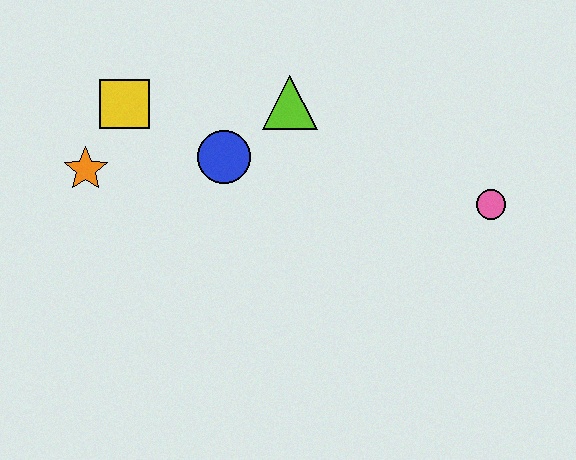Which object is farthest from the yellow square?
The pink circle is farthest from the yellow square.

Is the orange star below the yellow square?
Yes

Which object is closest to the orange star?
The yellow square is closest to the orange star.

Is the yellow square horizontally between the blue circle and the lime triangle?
No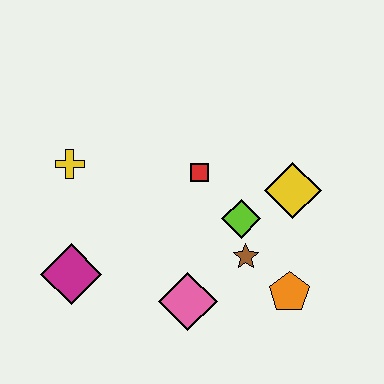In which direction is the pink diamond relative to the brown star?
The pink diamond is to the left of the brown star.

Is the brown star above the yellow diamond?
No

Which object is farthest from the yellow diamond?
The magenta diamond is farthest from the yellow diamond.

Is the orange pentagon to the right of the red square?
Yes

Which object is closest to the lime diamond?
The brown star is closest to the lime diamond.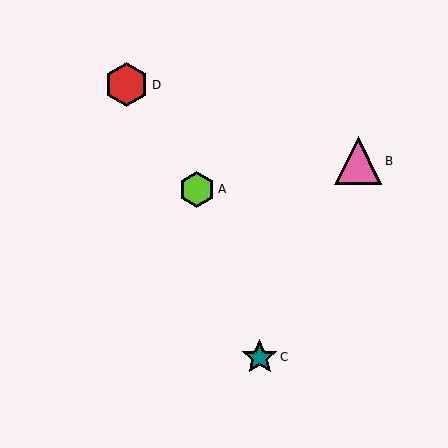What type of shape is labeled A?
Shape A is a lime hexagon.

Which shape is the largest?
The pink triangle (labeled B) is the largest.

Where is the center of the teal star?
The center of the teal star is at (260, 358).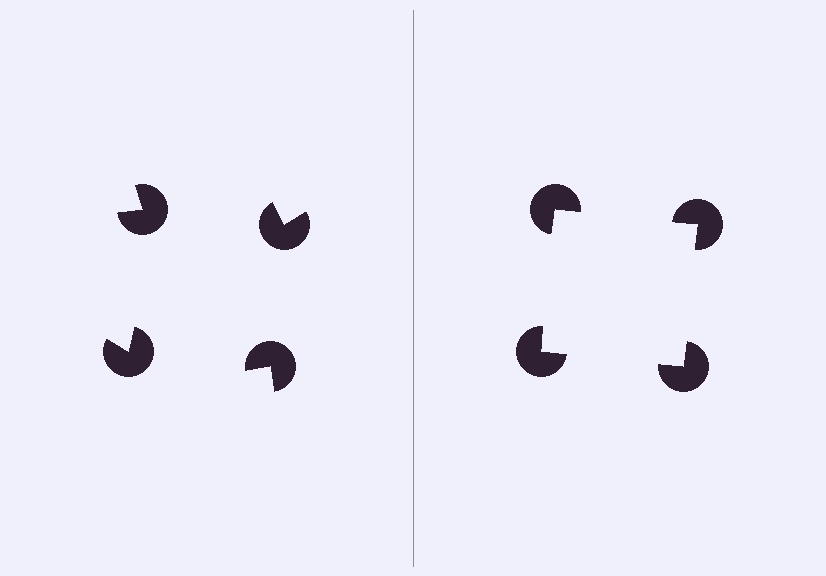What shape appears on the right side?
An illusory square.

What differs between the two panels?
The pac-man discs are positioned identically on both sides; only the wedge orientations differ. On the right they align to a square; on the left they are misaligned.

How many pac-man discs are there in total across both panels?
8 — 4 on each side.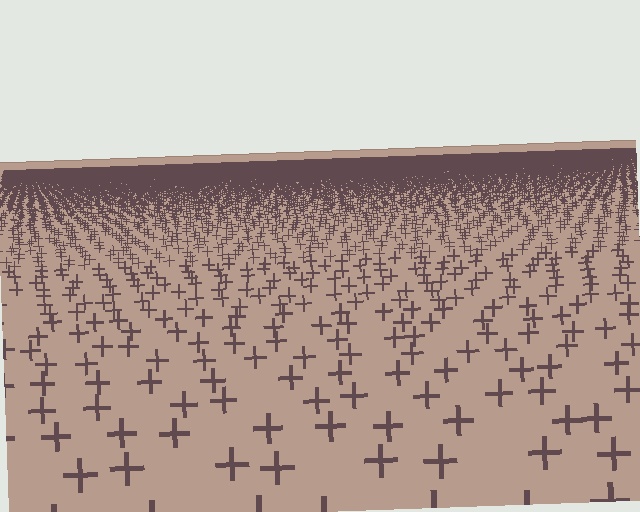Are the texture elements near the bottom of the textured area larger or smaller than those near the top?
Larger. Near the bottom, elements are closer to the viewer and appear at a bigger on-screen size.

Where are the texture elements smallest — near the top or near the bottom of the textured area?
Near the top.